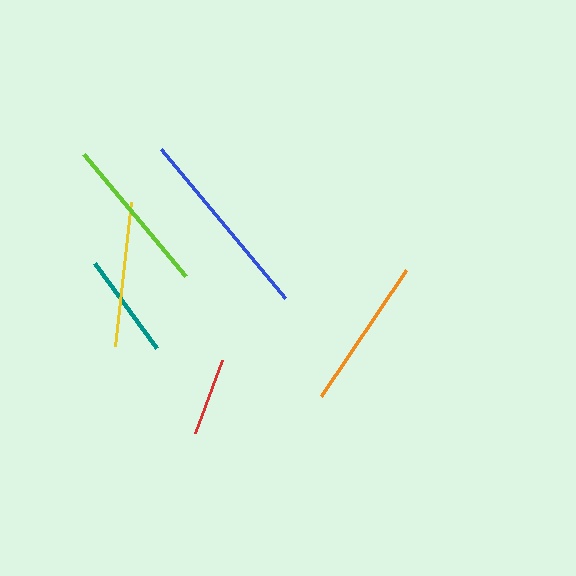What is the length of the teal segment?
The teal segment is approximately 105 pixels long.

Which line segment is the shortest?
The red line is the shortest at approximately 78 pixels.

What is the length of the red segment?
The red segment is approximately 78 pixels long.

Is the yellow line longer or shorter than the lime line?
The lime line is longer than the yellow line.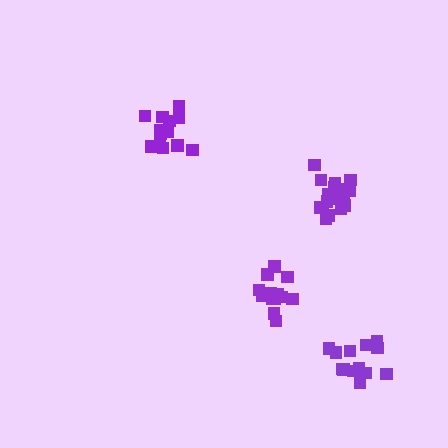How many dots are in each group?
Group 1: 13 dots, Group 2: 19 dots, Group 3: 13 dots, Group 4: 13 dots (58 total).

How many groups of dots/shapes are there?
There are 4 groups.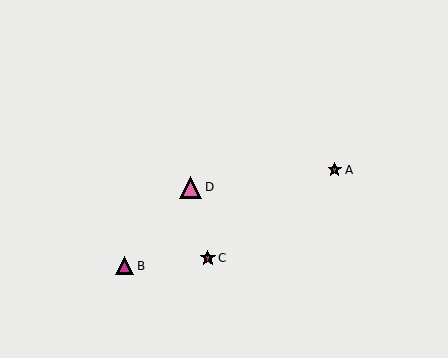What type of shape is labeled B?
Shape B is a magenta triangle.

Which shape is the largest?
The pink triangle (labeled D) is the largest.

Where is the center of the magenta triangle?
The center of the magenta triangle is at (125, 266).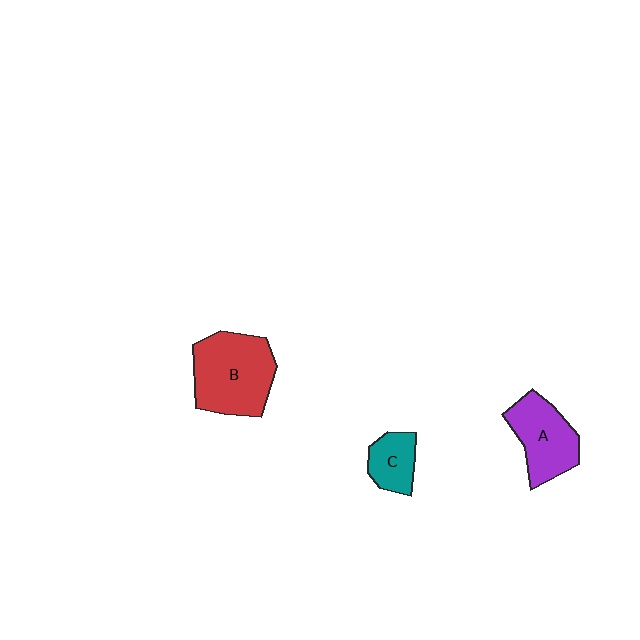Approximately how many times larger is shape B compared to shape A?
Approximately 1.4 times.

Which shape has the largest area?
Shape B (red).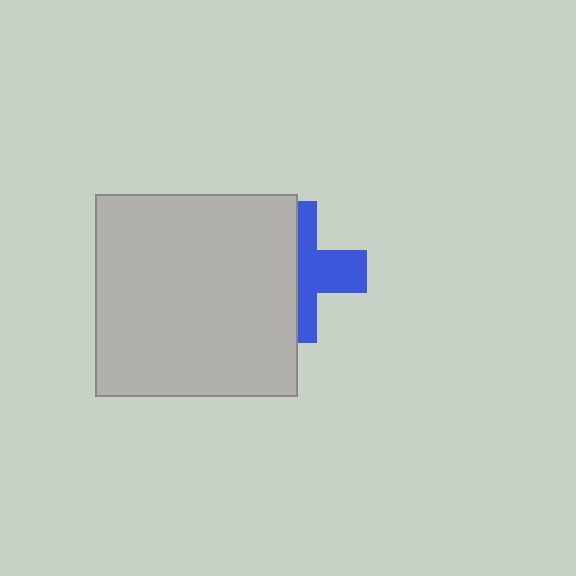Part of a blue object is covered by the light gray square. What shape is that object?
It is a cross.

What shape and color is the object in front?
The object in front is a light gray square.